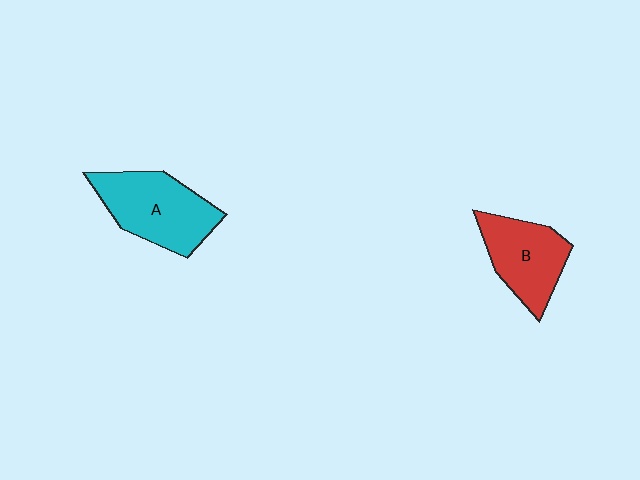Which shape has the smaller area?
Shape B (red).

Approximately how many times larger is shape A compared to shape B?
Approximately 1.2 times.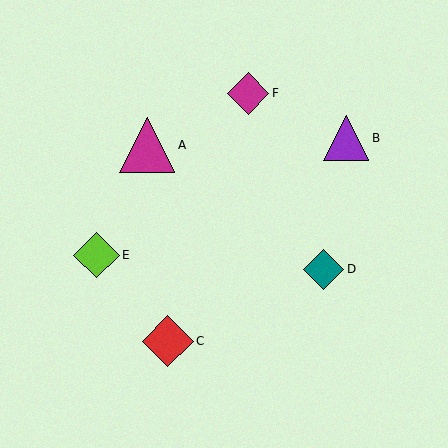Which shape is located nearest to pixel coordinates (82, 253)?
The lime diamond (labeled E) at (96, 255) is nearest to that location.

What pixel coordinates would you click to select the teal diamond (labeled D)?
Click at (324, 269) to select the teal diamond D.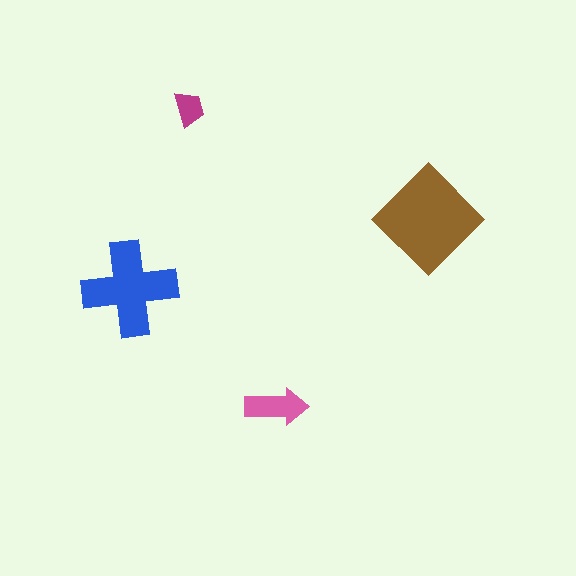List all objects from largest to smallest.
The brown diamond, the blue cross, the pink arrow, the magenta trapezoid.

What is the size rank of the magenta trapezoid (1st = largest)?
4th.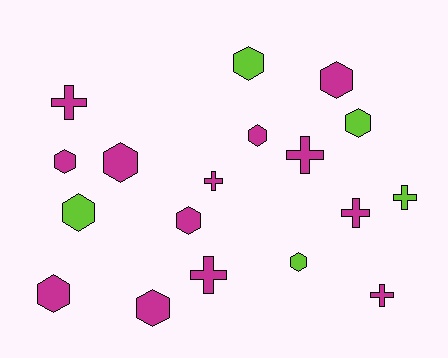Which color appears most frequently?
Magenta, with 13 objects.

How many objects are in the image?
There are 18 objects.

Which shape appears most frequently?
Hexagon, with 11 objects.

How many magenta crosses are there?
There are 6 magenta crosses.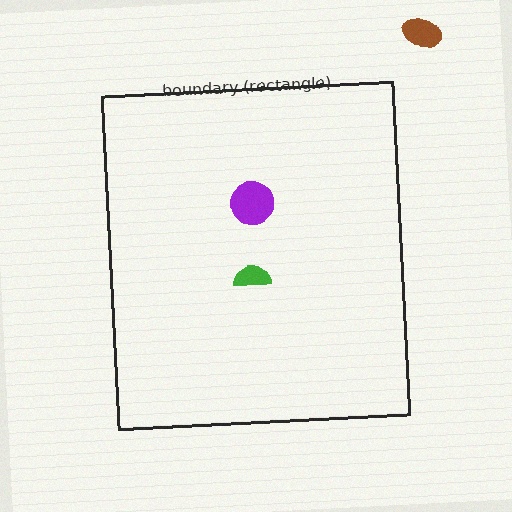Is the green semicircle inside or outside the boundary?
Inside.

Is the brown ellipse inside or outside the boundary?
Outside.